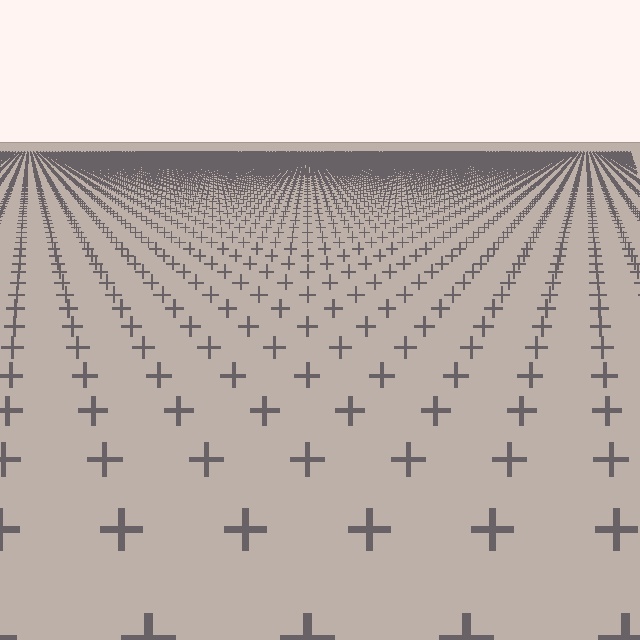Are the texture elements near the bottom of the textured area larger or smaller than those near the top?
Larger. Near the bottom, elements are closer to the viewer and appear at a bigger on-screen size.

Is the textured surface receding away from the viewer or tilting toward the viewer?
The surface is receding away from the viewer. Texture elements get smaller and denser toward the top.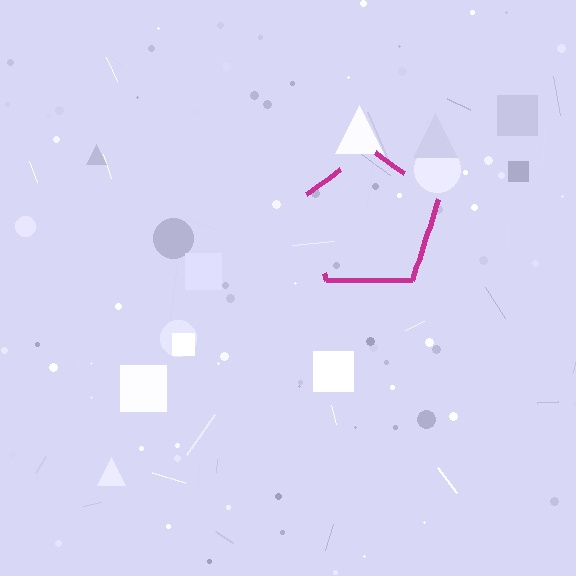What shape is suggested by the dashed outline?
The dashed outline suggests a pentagon.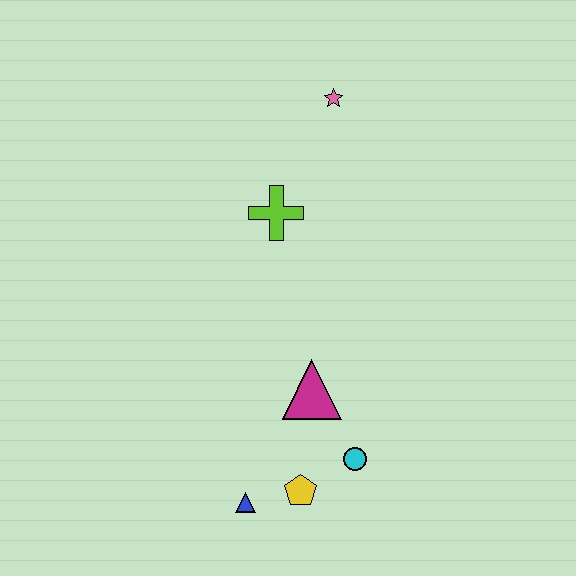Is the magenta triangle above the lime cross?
No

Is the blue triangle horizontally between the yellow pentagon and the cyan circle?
No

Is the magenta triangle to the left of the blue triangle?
No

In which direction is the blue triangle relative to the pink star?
The blue triangle is below the pink star.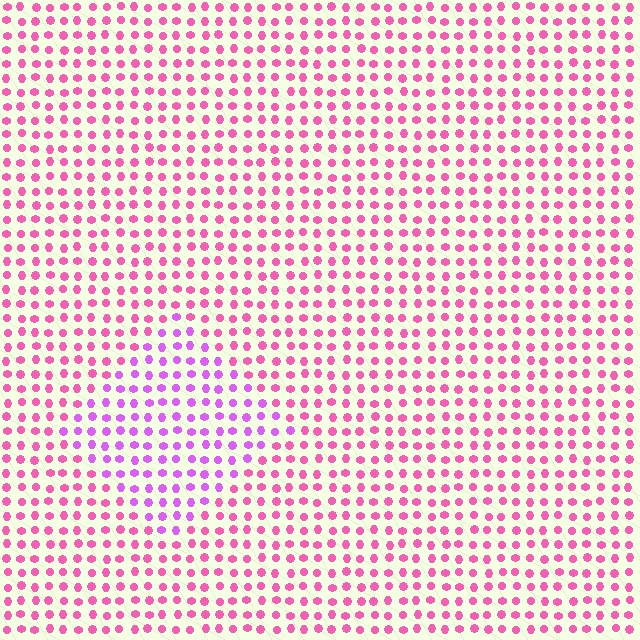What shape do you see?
I see a diamond.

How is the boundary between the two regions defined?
The boundary is defined purely by a slight shift in hue (about 35 degrees). Spacing, size, and orientation are identical on both sides.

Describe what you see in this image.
The image is filled with small pink elements in a uniform arrangement. A diamond-shaped region is visible where the elements are tinted to a slightly different hue, forming a subtle color boundary.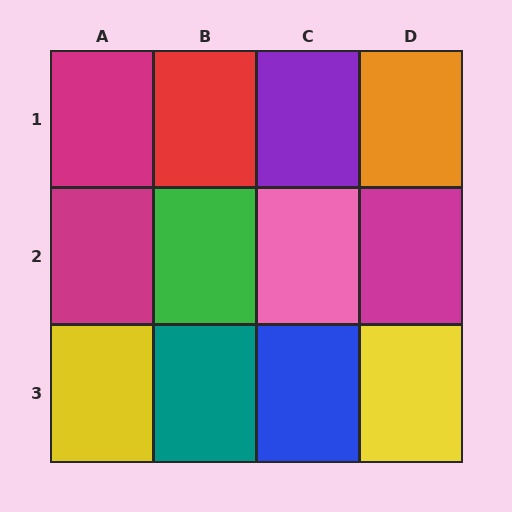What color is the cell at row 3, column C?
Blue.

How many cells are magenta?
3 cells are magenta.